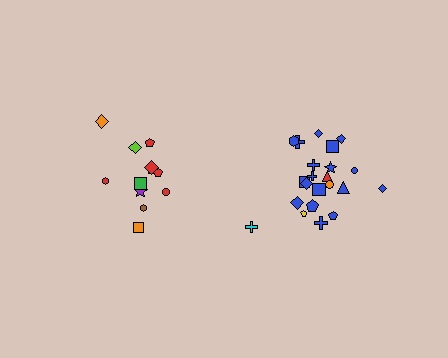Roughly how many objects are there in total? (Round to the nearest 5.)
Roughly 35 objects in total.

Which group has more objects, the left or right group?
The right group.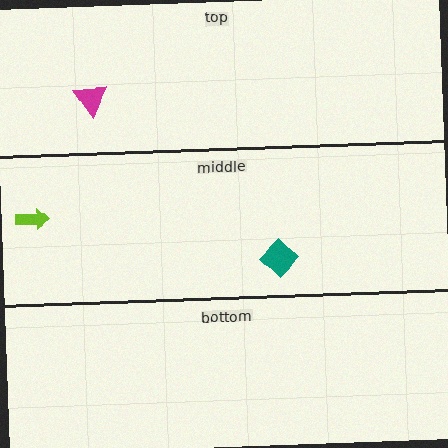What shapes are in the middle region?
The teal diamond, the lime arrow.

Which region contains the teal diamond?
The middle region.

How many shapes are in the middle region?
2.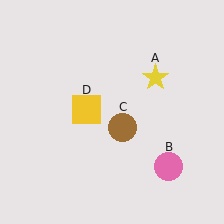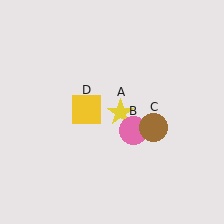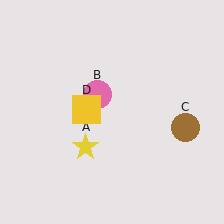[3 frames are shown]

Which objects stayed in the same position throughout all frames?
Yellow square (object D) remained stationary.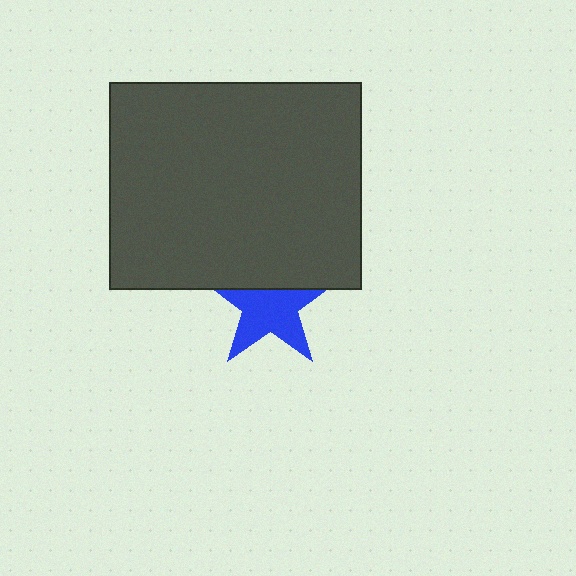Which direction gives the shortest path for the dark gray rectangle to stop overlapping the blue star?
Moving up gives the shortest separation.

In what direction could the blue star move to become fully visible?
The blue star could move down. That would shift it out from behind the dark gray rectangle entirely.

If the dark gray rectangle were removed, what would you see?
You would see the complete blue star.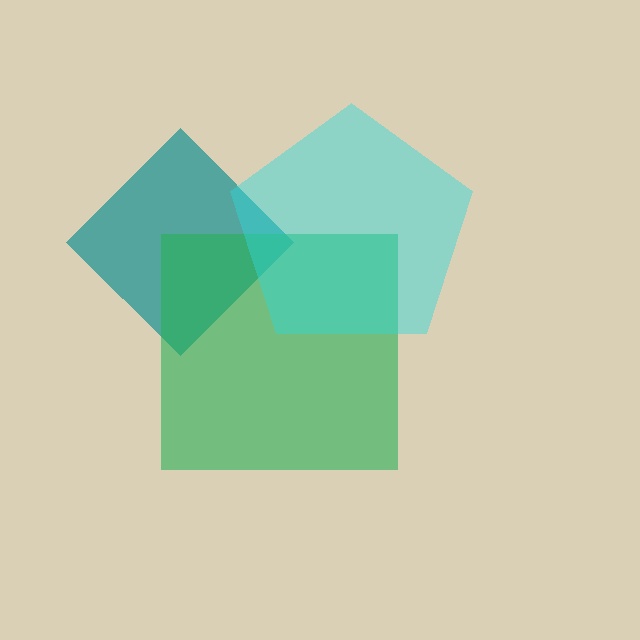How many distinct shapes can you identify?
There are 3 distinct shapes: a teal diamond, a green square, a cyan pentagon.